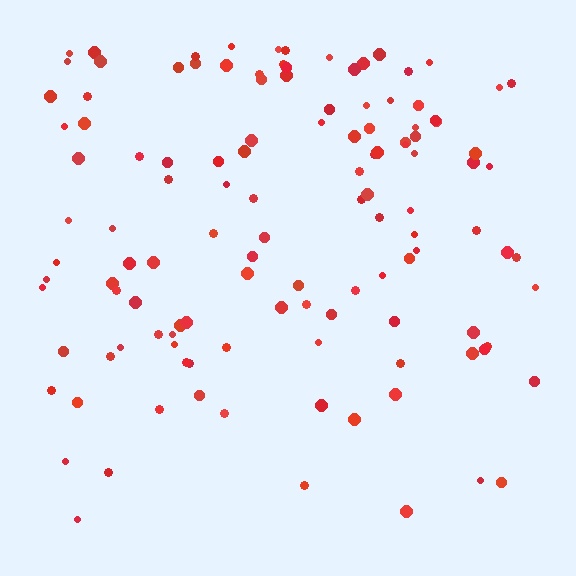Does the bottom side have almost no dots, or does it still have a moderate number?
Still a moderate number, just noticeably fewer than the top.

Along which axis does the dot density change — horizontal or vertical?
Vertical.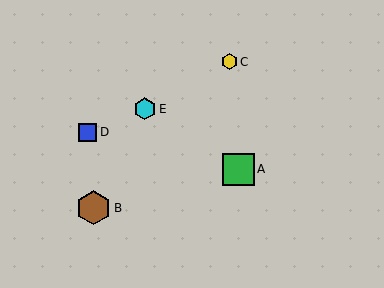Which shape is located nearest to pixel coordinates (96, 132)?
The blue square (labeled D) at (87, 132) is nearest to that location.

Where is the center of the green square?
The center of the green square is at (238, 169).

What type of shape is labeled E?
Shape E is a cyan hexagon.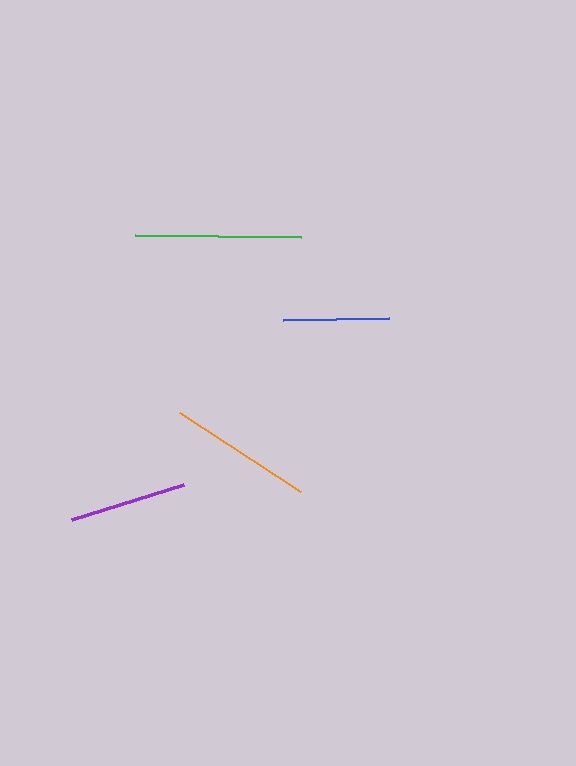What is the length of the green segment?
The green segment is approximately 166 pixels long.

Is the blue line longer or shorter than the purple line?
The purple line is longer than the blue line.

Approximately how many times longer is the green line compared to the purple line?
The green line is approximately 1.4 times the length of the purple line.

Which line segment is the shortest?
The blue line is the shortest at approximately 106 pixels.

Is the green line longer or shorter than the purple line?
The green line is longer than the purple line.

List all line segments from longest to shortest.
From longest to shortest: green, orange, purple, blue.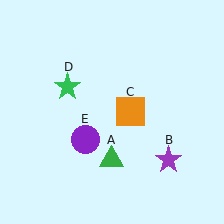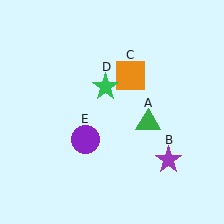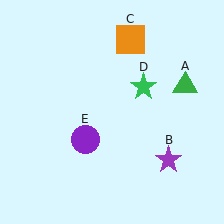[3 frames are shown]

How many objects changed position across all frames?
3 objects changed position: green triangle (object A), orange square (object C), green star (object D).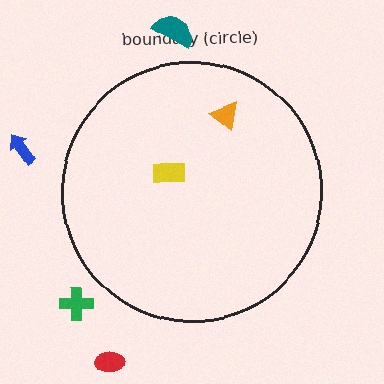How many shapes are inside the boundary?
2 inside, 4 outside.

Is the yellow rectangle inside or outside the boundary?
Inside.